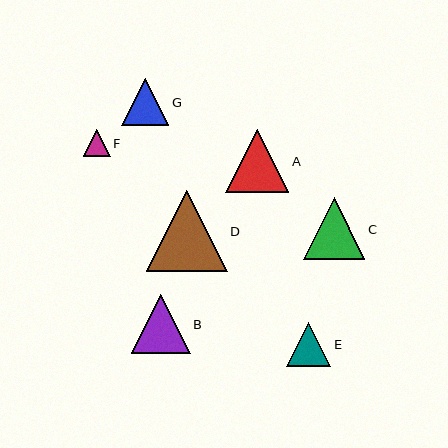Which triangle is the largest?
Triangle D is the largest with a size of approximately 81 pixels.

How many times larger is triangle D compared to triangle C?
Triangle D is approximately 1.3 times the size of triangle C.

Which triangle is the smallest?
Triangle F is the smallest with a size of approximately 27 pixels.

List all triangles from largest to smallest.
From largest to smallest: D, A, C, B, G, E, F.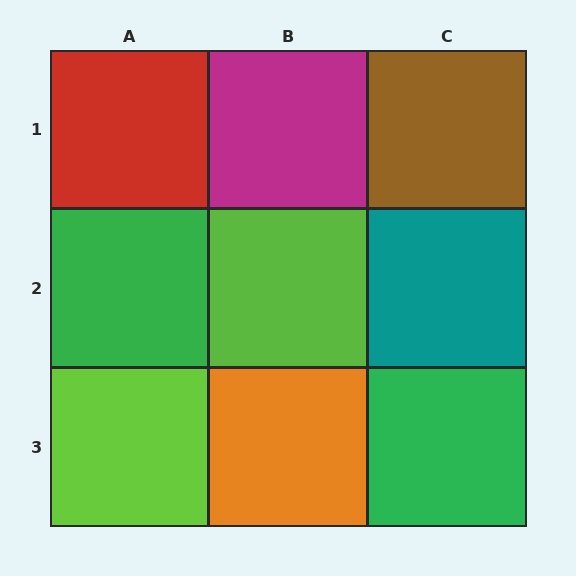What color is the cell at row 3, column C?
Green.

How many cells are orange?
1 cell is orange.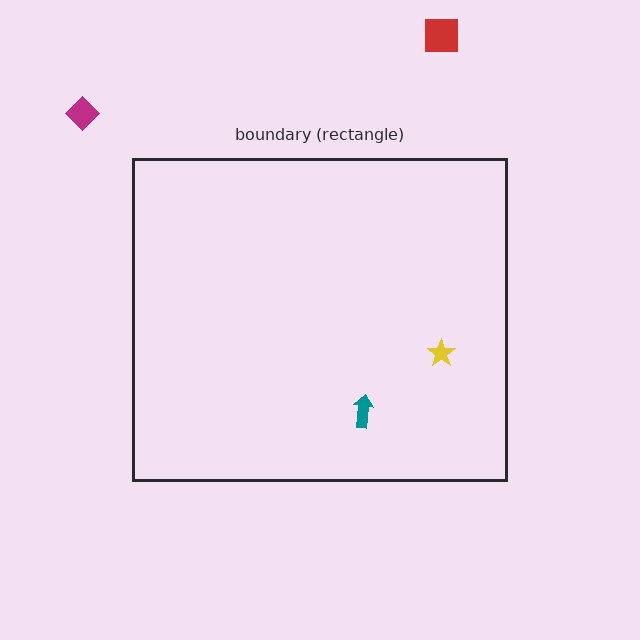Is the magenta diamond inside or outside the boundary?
Outside.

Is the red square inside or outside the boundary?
Outside.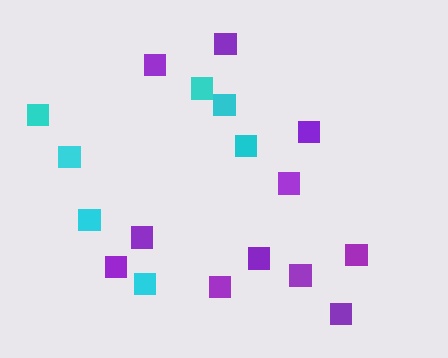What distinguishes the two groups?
There are 2 groups: one group of purple squares (11) and one group of cyan squares (7).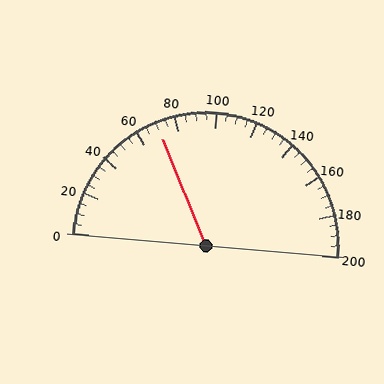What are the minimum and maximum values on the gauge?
The gauge ranges from 0 to 200.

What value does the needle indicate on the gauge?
The needle indicates approximately 70.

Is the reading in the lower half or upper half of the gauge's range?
The reading is in the lower half of the range (0 to 200).